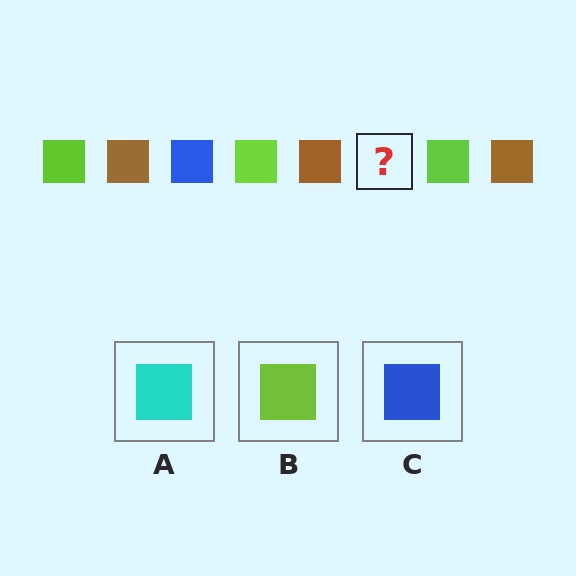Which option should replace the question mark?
Option C.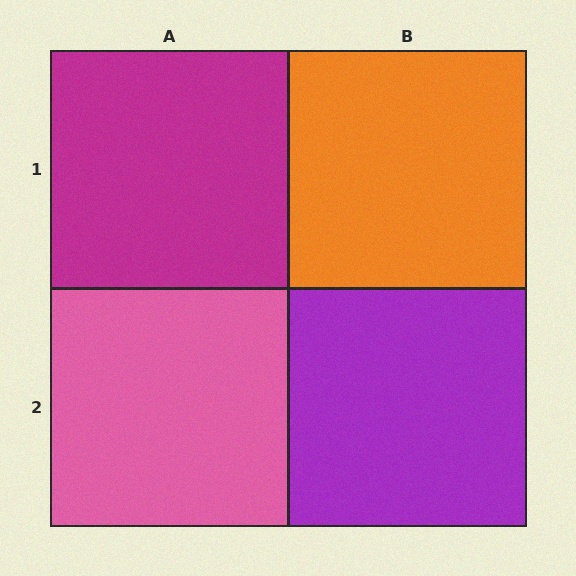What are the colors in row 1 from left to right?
Magenta, orange.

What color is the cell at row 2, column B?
Purple.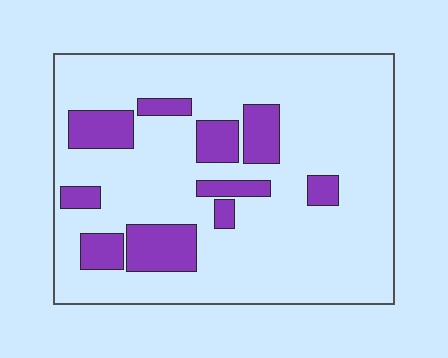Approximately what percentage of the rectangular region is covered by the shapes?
Approximately 20%.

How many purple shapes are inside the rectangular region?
10.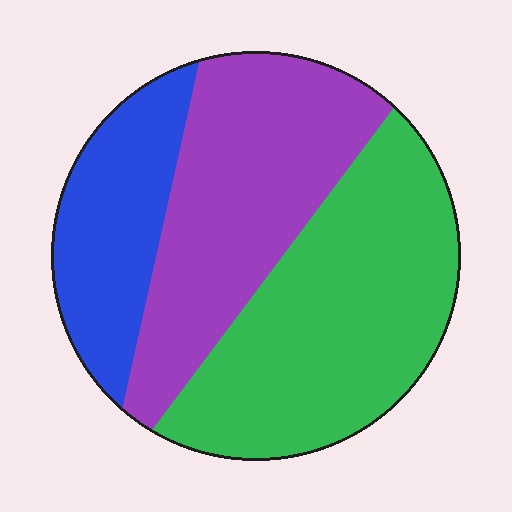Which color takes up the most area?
Green, at roughly 45%.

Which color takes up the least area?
Blue, at roughly 20%.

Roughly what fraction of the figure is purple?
Purple covers 36% of the figure.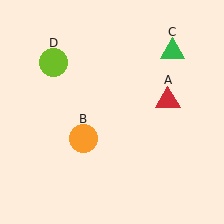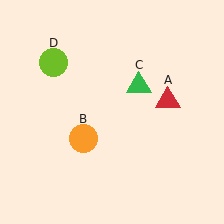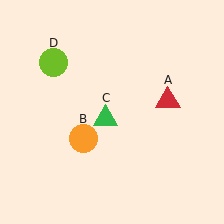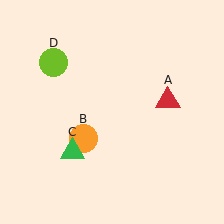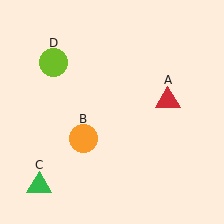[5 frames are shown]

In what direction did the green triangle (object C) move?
The green triangle (object C) moved down and to the left.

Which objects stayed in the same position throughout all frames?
Red triangle (object A) and orange circle (object B) and lime circle (object D) remained stationary.